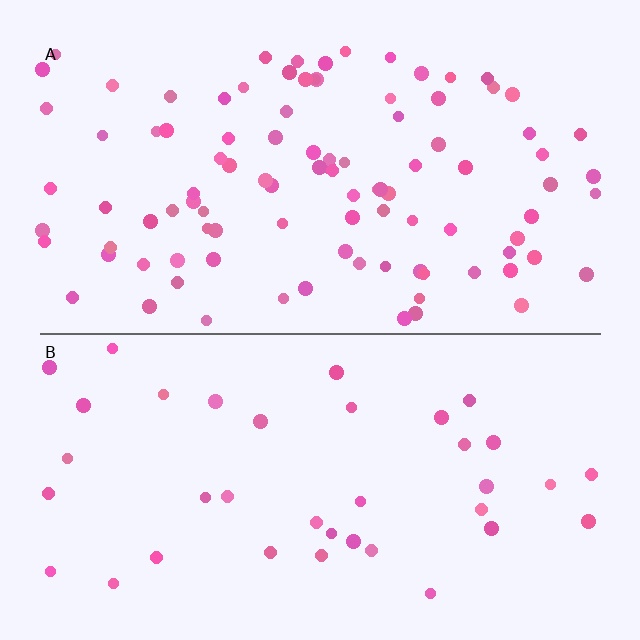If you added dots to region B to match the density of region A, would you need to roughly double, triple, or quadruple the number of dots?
Approximately triple.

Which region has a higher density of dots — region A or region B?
A (the top).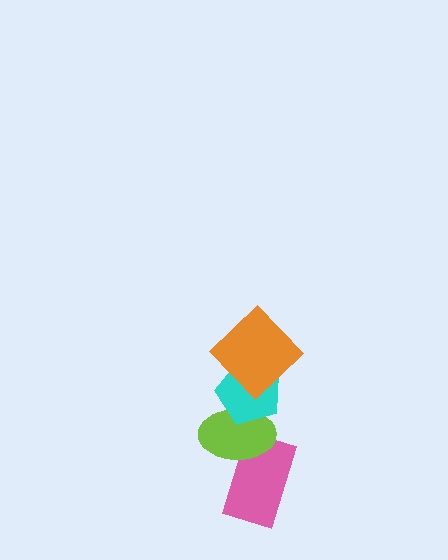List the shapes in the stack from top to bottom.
From top to bottom: the orange diamond, the cyan pentagon, the lime ellipse, the pink rectangle.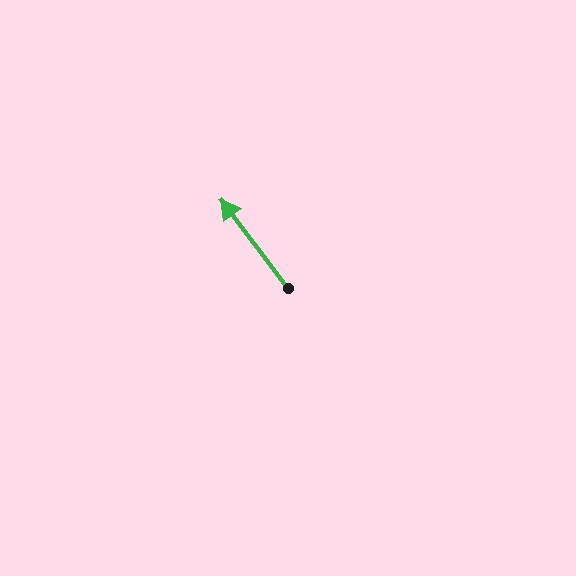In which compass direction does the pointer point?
Northwest.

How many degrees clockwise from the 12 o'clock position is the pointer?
Approximately 323 degrees.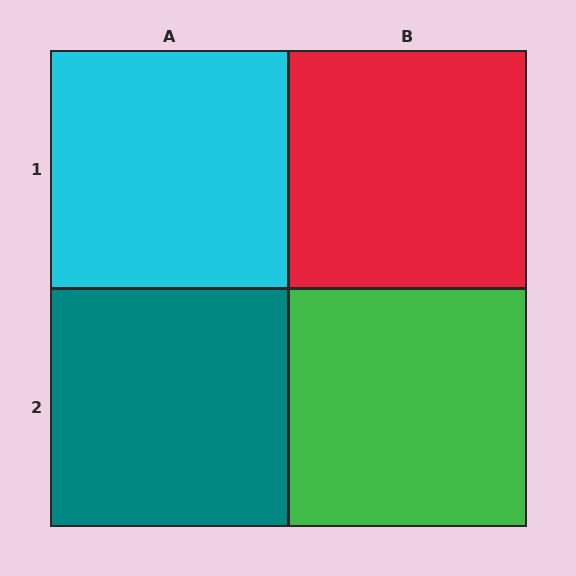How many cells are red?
1 cell is red.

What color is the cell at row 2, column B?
Green.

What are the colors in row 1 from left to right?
Cyan, red.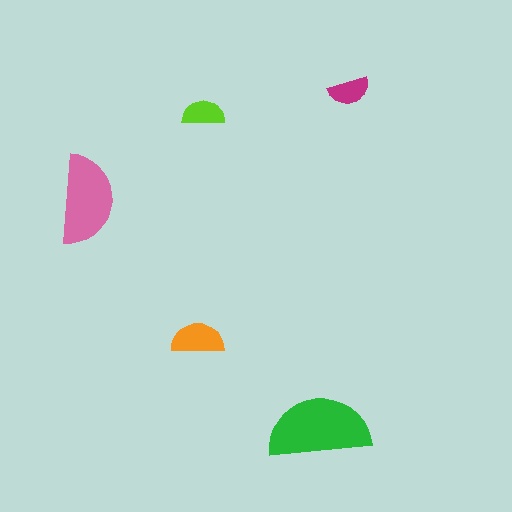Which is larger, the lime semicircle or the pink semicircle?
The pink one.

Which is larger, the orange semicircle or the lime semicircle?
The orange one.